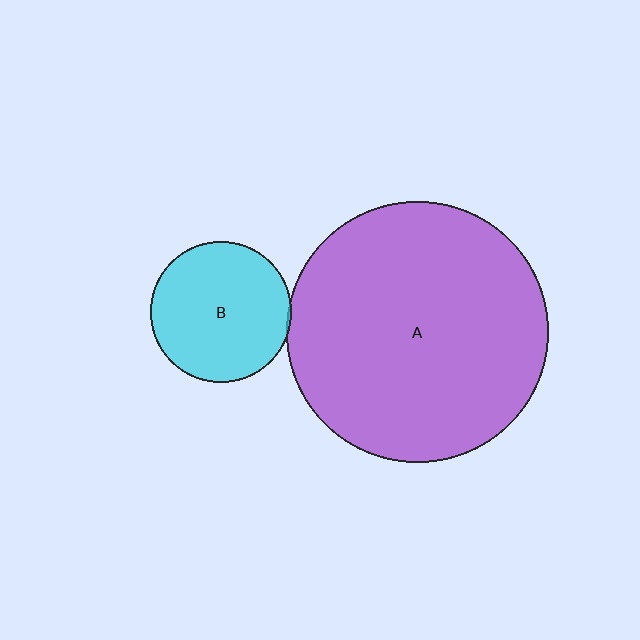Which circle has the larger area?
Circle A (purple).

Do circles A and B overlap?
Yes.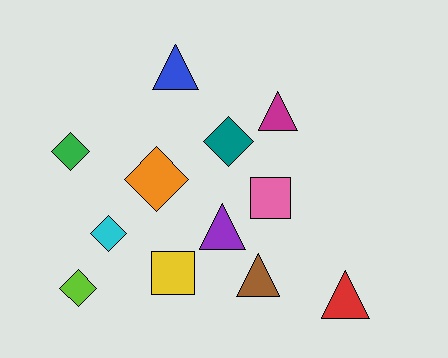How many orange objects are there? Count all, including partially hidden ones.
There is 1 orange object.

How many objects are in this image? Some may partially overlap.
There are 12 objects.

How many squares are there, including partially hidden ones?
There are 2 squares.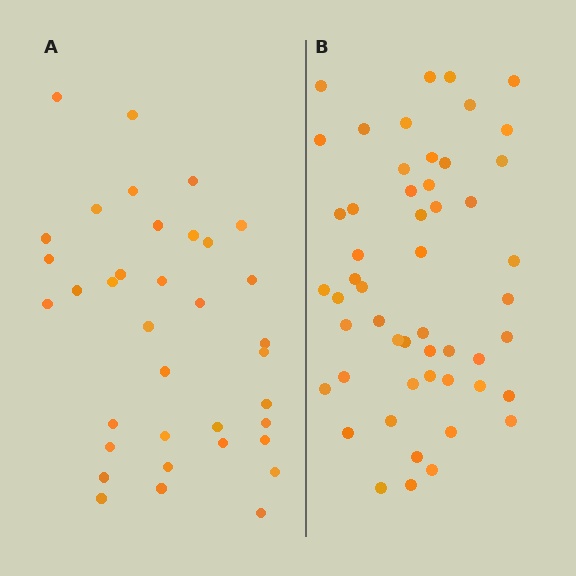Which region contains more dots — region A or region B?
Region B (the right region) has more dots.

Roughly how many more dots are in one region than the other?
Region B has approximately 15 more dots than region A.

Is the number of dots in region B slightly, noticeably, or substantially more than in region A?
Region B has noticeably more, but not dramatically so. The ratio is roughly 1.4 to 1.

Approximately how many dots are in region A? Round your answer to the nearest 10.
About 40 dots. (The exact count is 36, which rounds to 40.)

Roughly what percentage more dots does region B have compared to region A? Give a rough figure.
About 45% more.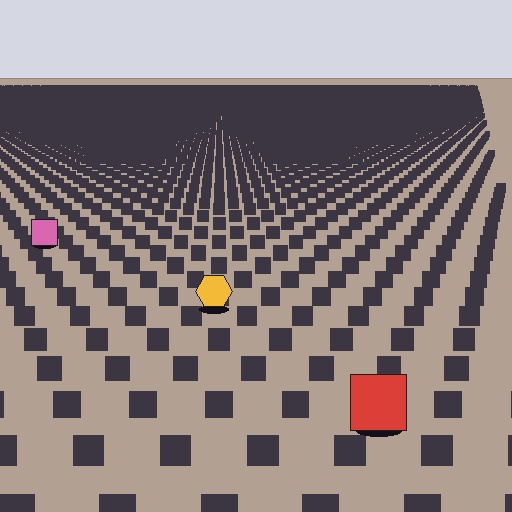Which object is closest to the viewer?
The red square is closest. The texture marks near it are larger and more spread out.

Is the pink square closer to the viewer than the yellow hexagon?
No. The yellow hexagon is closer — you can tell from the texture gradient: the ground texture is coarser near it.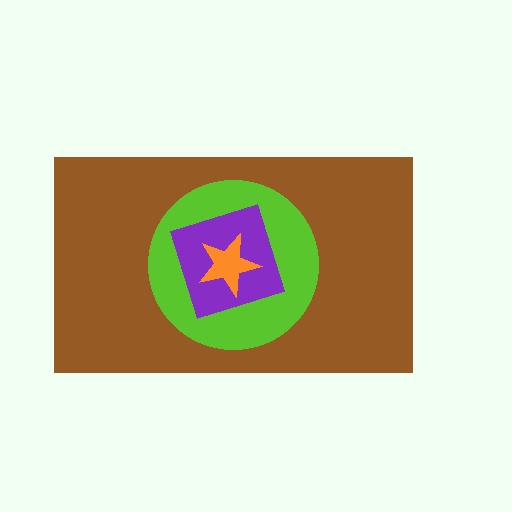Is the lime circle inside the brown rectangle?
Yes.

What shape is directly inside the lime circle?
The purple square.